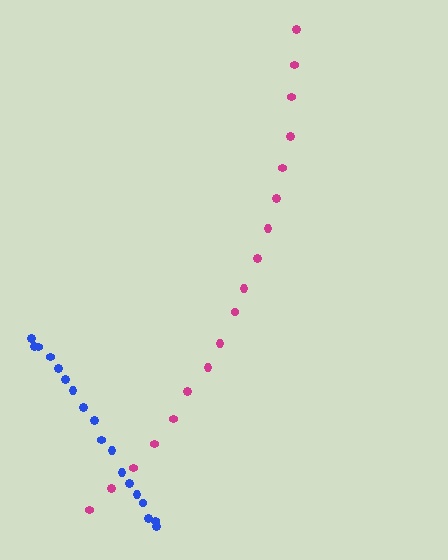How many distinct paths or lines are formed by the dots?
There are 2 distinct paths.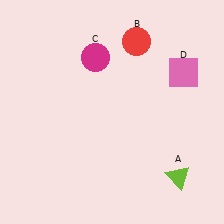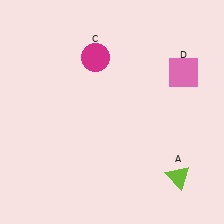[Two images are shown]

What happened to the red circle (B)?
The red circle (B) was removed in Image 2. It was in the top-right area of Image 1.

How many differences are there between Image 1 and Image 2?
There is 1 difference between the two images.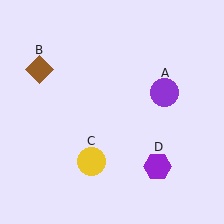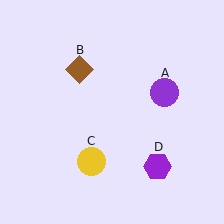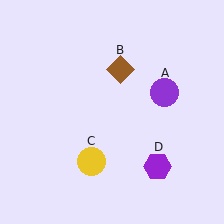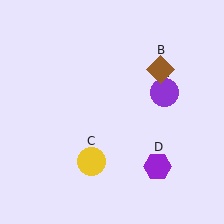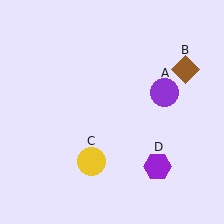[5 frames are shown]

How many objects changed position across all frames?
1 object changed position: brown diamond (object B).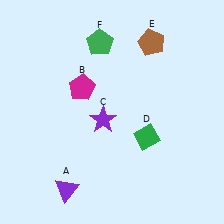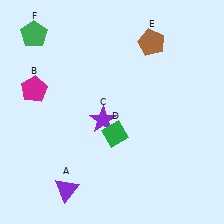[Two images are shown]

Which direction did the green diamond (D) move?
The green diamond (D) moved left.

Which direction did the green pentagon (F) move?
The green pentagon (F) moved left.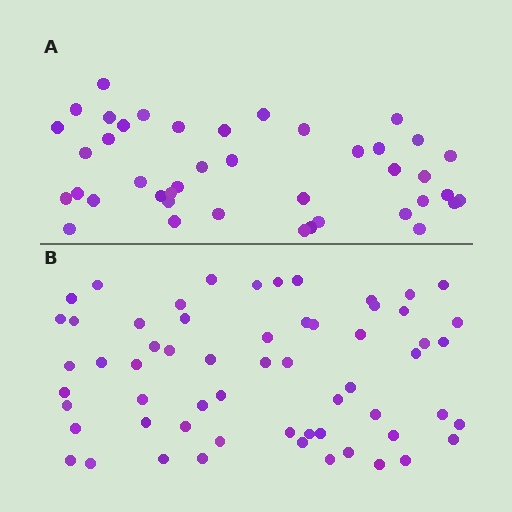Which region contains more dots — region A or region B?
Region B (the bottom region) has more dots.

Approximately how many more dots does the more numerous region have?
Region B has approximately 20 more dots than region A.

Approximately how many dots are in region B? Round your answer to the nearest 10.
About 60 dots.